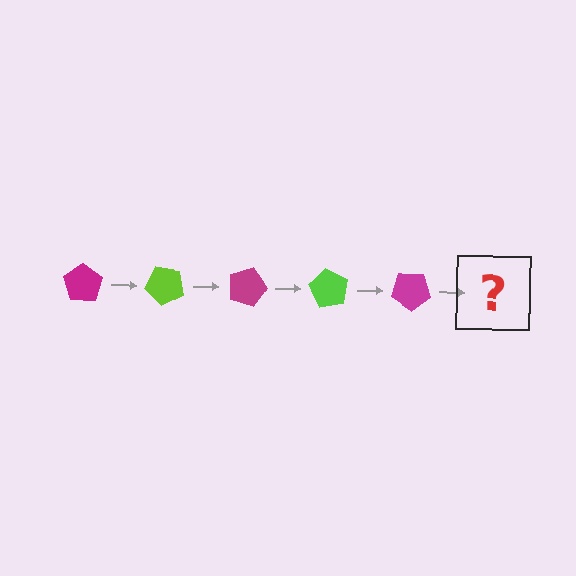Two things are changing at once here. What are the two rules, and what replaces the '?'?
The two rules are that it rotates 45 degrees each step and the color cycles through magenta and lime. The '?' should be a lime pentagon, rotated 225 degrees from the start.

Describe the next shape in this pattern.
It should be a lime pentagon, rotated 225 degrees from the start.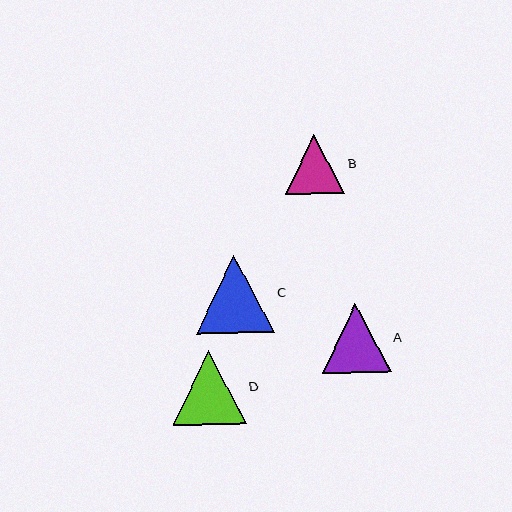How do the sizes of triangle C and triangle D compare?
Triangle C and triangle D are approximately the same size.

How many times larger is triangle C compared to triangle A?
Triangle C is approximately 1.1 times the size of triangle A.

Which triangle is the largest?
Triangle C is the largest with a size of approximately 78 pixels.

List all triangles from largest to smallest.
From largest to smallest: C, D, A, B.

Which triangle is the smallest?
Triangle B is the smallest with a size of approximately 59 pixels.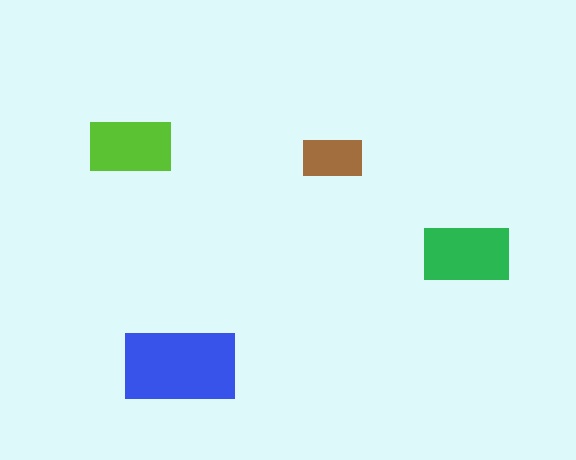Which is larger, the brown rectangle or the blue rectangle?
The blue one.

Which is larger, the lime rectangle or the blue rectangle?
The blue one.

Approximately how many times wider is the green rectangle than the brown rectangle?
About 1.5 times wider.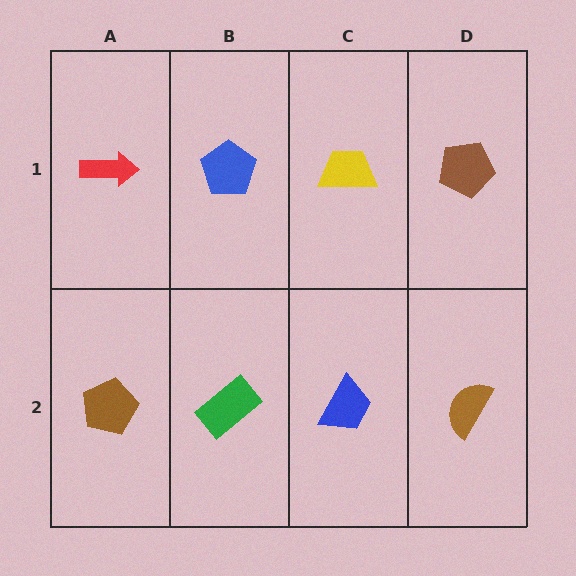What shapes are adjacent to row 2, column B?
A blue pentagon (row 1, column B), a brown pentagon (row 2, column A), a blue trapezoid (row 2, column C).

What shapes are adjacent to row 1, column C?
A blue trapezoid (row 2, column C), a blue pentagon (row 1, column B), a brown pentagon (row 1, column D).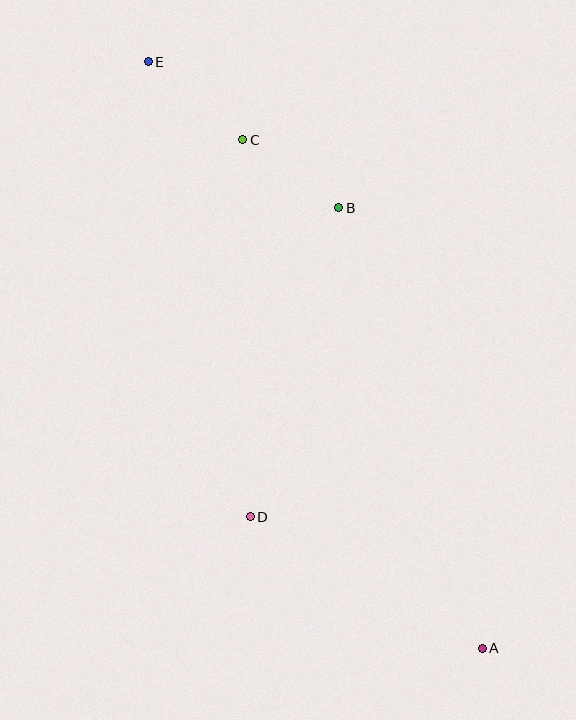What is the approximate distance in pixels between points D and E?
The distance between D and E is approximately 466 pixels.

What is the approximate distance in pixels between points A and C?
The distance between A and C is approximately 562 pixels.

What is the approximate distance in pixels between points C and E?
The distance between C and E is approximately 122 pixels.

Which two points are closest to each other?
Points B and C are closest to each other.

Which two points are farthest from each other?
Points A and E are farthest from each other.